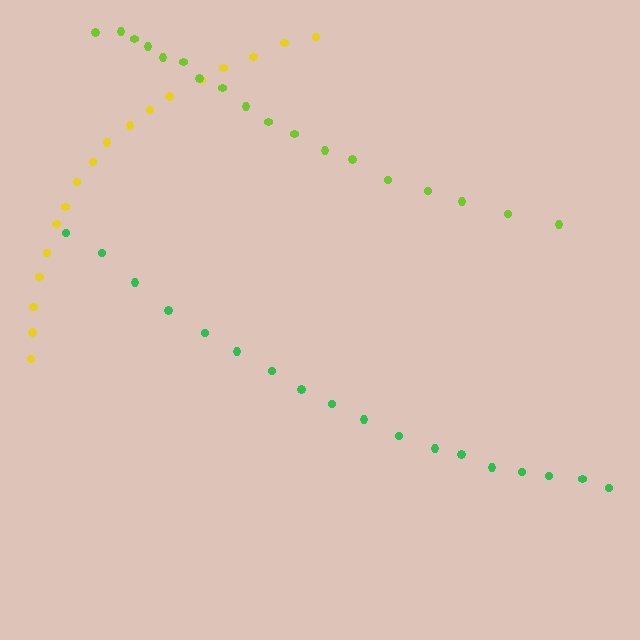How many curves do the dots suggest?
There are 3 distinct paths.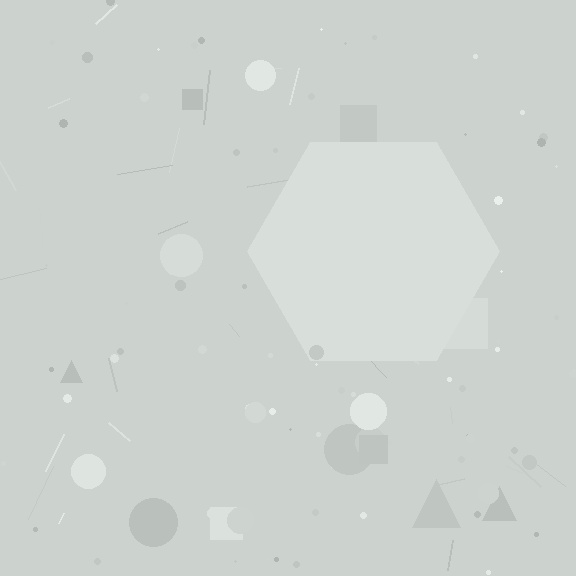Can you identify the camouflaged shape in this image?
The camouflaged shape is a hexagon.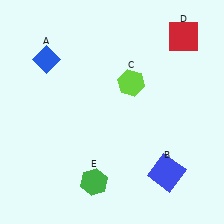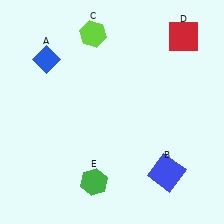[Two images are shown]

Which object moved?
The lime hexagon (C) moved up.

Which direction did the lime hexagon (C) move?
The lime hexagon (C) moved up.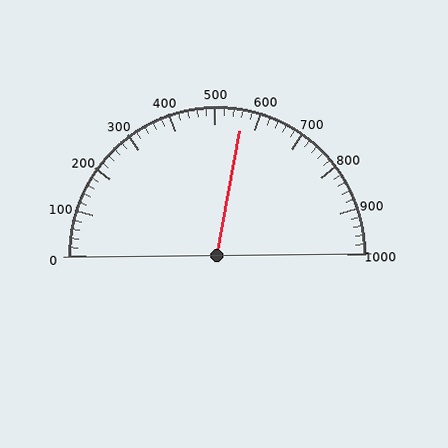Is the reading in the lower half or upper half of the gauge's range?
The reading is in the upper half of the range (0 to 1000).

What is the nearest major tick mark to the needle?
The nearest major tick mark is 600.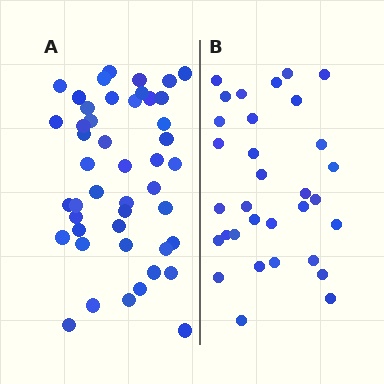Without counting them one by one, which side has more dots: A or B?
Region A (the left region) has more dots.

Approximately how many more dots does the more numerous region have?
Region A has approximately 15 more dots than region B.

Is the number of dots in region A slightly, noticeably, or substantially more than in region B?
Region A has noticeably more, but not dramatically so. The ratio is roughly 1.4 to 1.